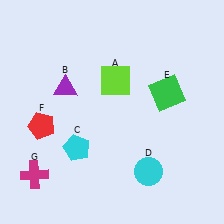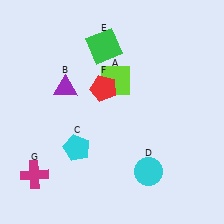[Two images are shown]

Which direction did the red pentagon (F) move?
The red pentagon (F) moved right.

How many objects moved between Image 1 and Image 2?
2 objects moved between the two images.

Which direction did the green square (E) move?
The green square (E) moved left.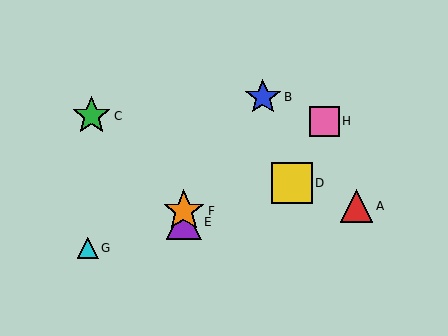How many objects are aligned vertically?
2 objects (E, F) are aligned vertically.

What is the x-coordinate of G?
Object G is at x≈88.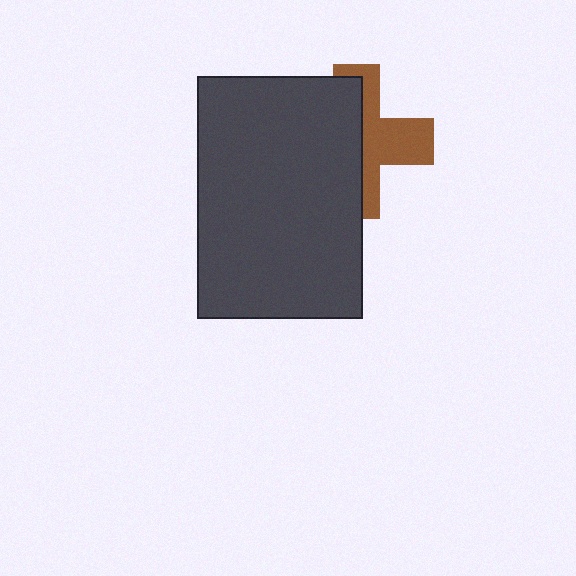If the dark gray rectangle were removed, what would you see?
You would see the complete brown cross.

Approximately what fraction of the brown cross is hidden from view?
Roughly 56% of the brown cross is hidden behind the dark gray rectangle.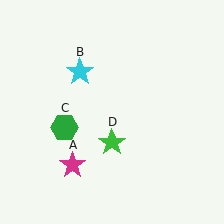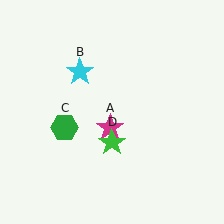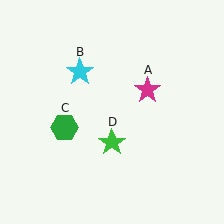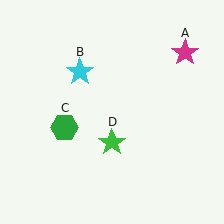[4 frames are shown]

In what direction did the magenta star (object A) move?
The magenta star (object A) moved up and to the right.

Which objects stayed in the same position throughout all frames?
Cyan star (object B) and green hexagon (object C) and green star (object D) remained stationary.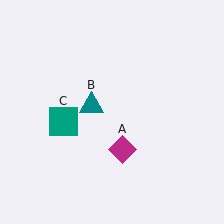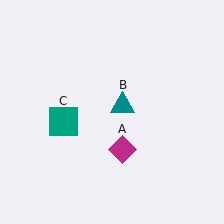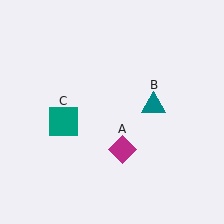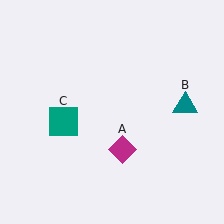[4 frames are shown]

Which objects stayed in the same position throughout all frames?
Magenta diamond (object A) and teal square (object C) remained stationary.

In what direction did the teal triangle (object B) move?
The teal triangle (object B) moved right.